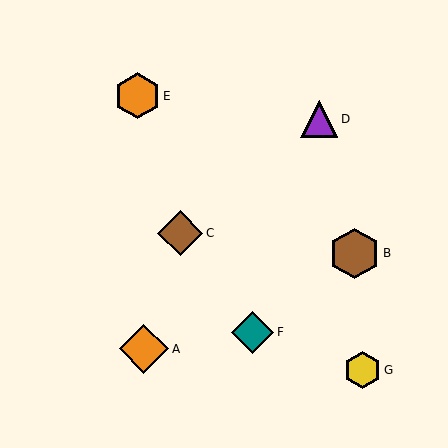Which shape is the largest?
The brown hexagon (labeled B) is the largest.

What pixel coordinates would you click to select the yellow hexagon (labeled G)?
Click at (363, 370) to select the yellow hexagon G.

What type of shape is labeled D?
Shape D is a purple triangle.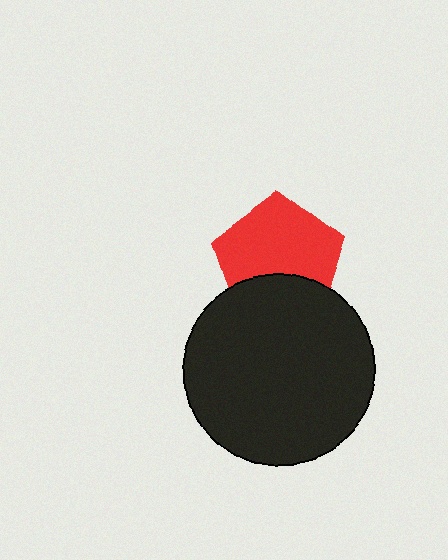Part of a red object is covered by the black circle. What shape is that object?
It is a pentagon.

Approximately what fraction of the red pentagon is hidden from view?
Roughly 31% of the red pentagon is hidden behind the black circle.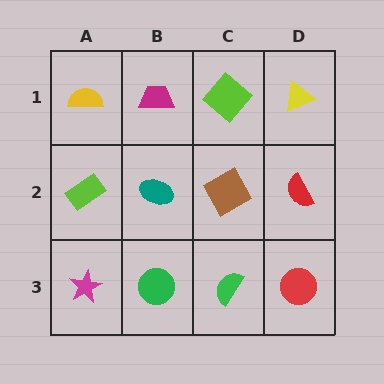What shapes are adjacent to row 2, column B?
A magenta trapezoid (row 1, column B), a green circle (row 3, column B), a lime rectangle (row 2, column A), a brown square (row 2, column C).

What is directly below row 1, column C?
A brown square.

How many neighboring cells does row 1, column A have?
2.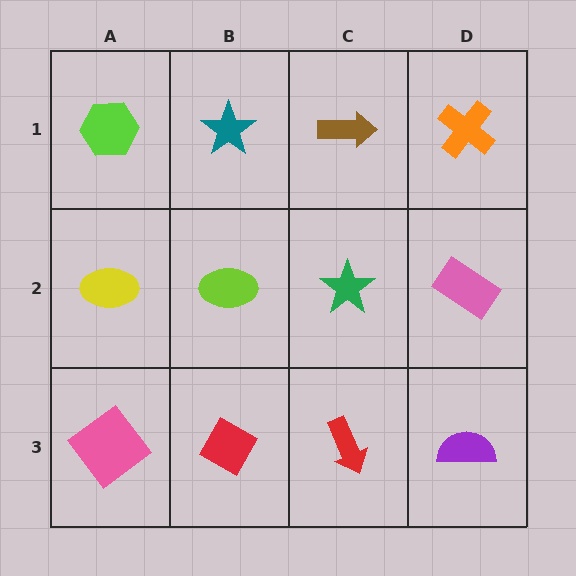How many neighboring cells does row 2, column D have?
3.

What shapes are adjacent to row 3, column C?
A green star (row 2, column C), a red diamond (row 3, column B), a purple semicircle (row 3, column D).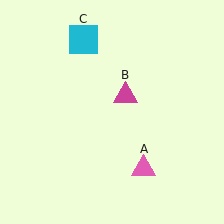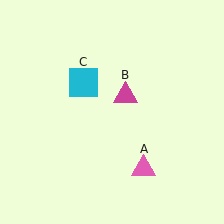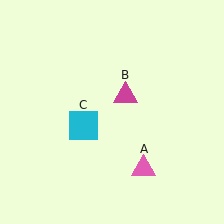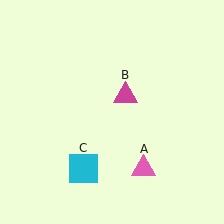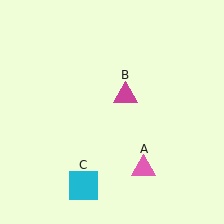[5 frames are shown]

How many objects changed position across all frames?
1 object changed position: cyan square (object C).